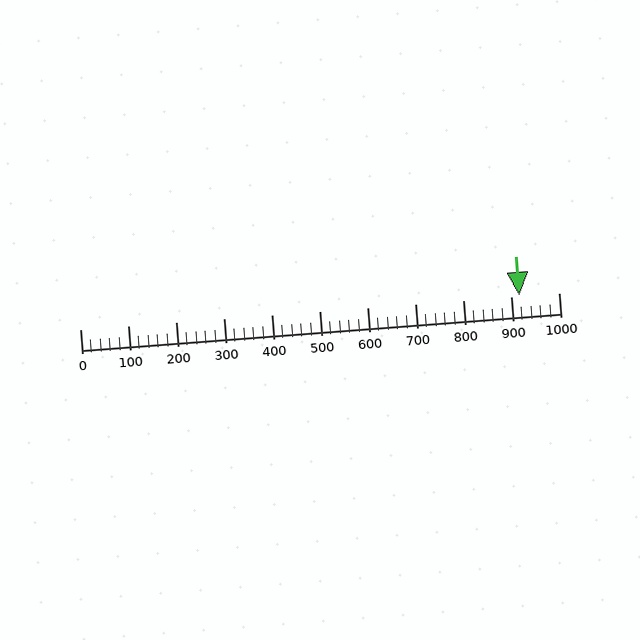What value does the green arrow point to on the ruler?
The green arrow points to approximately 918.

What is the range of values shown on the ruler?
The ruler shows values from 0 to 1000.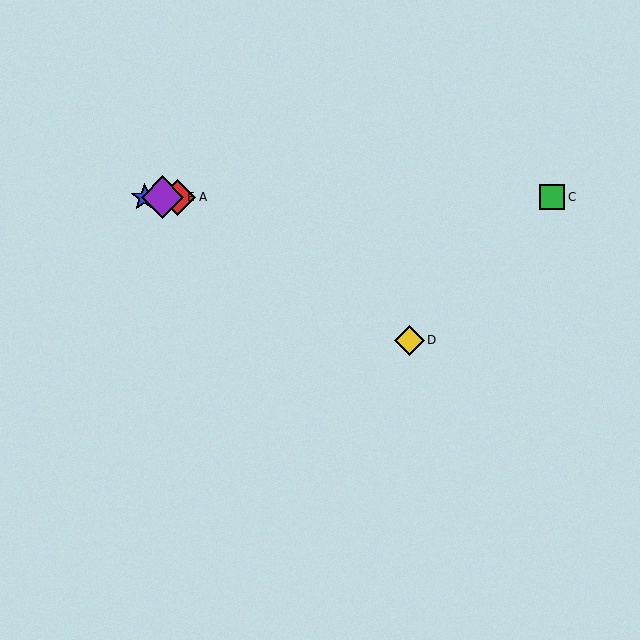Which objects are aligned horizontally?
Objects A, B, C, E are aligned horizontally.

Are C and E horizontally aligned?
Yes, both are at y≈197.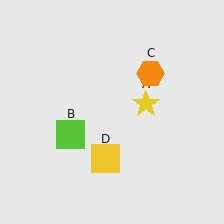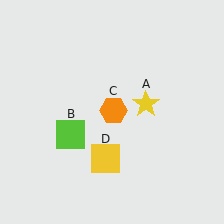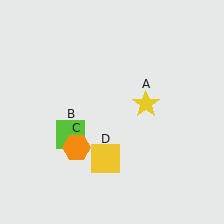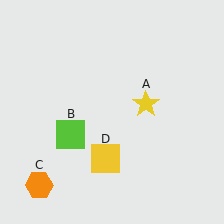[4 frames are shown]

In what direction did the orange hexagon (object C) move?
The orange hexagon (object C) moved down and to the left.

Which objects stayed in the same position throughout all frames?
Yellow star (object A) and lime square (object B) and yellow square (object D) remained stationary.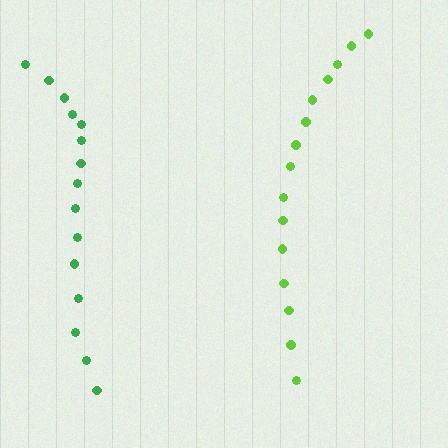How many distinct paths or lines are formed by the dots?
There are 2 distinct paths.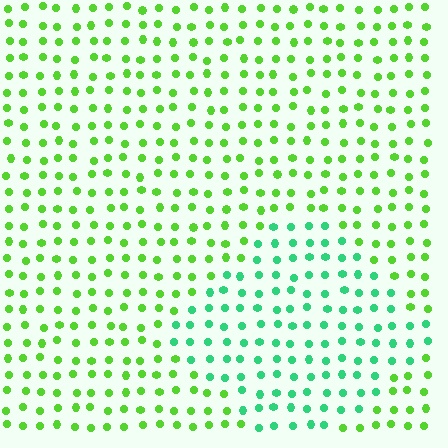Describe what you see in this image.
The image is filled with small lime elements in a uniform arrangement. A diamond-shaped region is visible where the elements are tinted to a slightly different hue, forming a subtle color boundary.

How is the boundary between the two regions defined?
The boundary is defined purely by a slight shift in hue (about 42 degrees). Spacing, size, and orientation are identical on both sides.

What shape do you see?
I see a diamond.